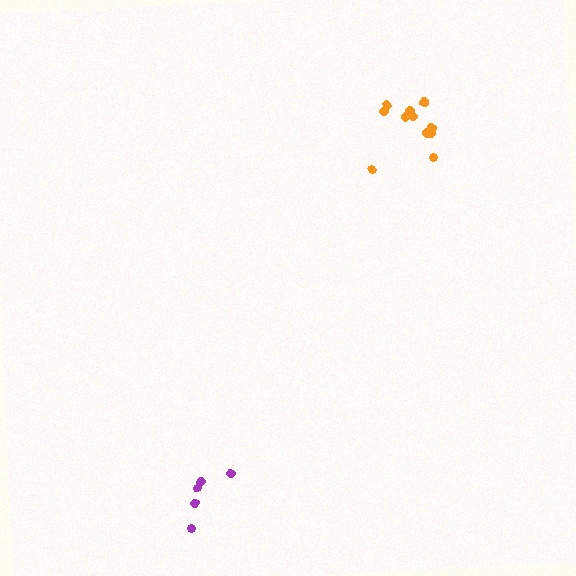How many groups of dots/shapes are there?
There are 2 groups.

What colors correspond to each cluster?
The clusters are colored: orange, purple.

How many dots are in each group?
Group 1: 11 dots, Group 2: 5 dots (16 total).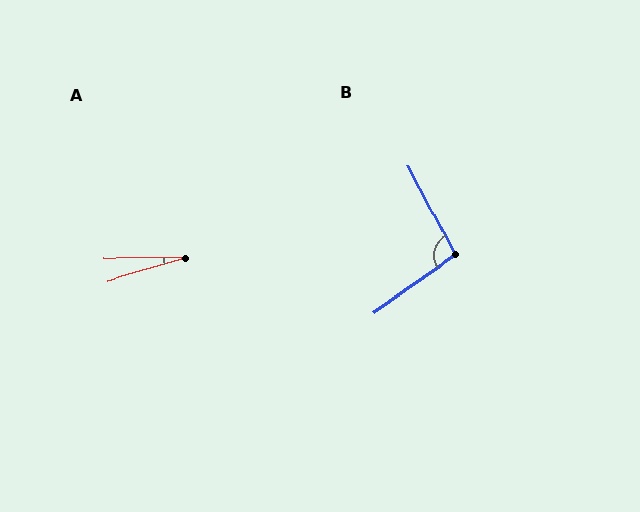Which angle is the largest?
B, at approximately 97 degrees.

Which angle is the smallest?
A, at approximately 17 degrees.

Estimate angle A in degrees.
Approximately 17 degrees.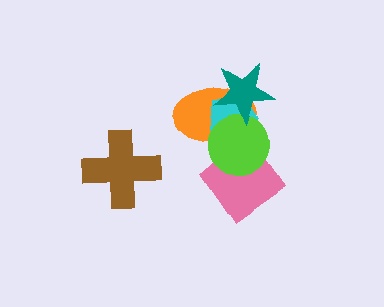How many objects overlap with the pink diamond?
2 objects overlap with the pink diamond.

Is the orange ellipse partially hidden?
Yes, it is partially covered by another shape.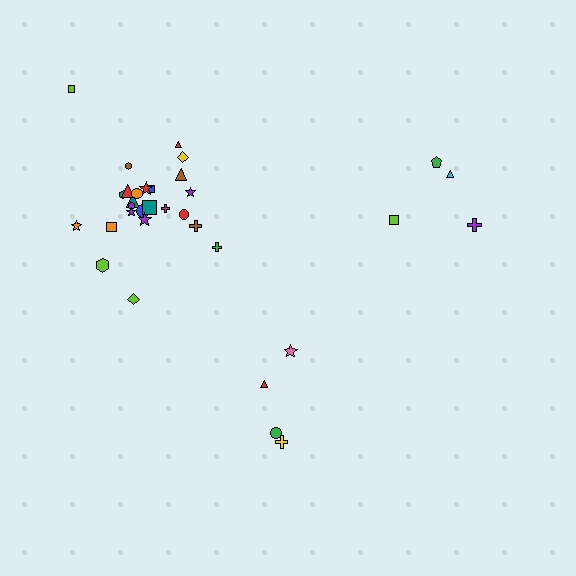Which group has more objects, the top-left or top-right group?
The top-left group.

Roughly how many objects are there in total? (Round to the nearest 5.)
Roughly 35 objects in total.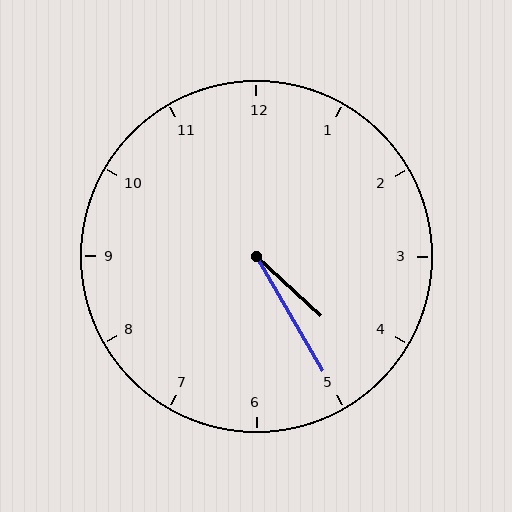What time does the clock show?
4:25.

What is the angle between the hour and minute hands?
Approximately 18 degrees.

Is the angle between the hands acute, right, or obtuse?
It is acute.